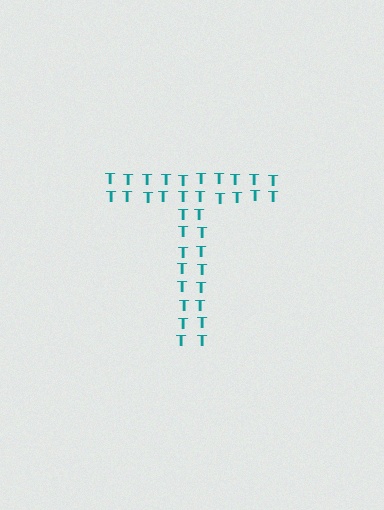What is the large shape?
The large shape is the letter T.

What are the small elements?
The small elements are letter T's.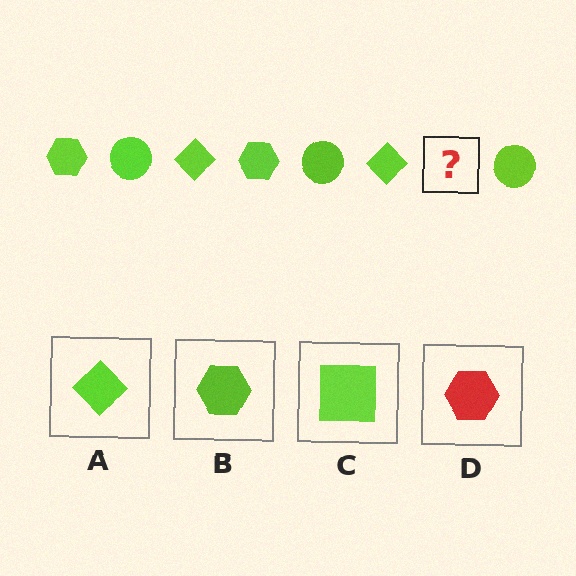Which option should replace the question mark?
Option B.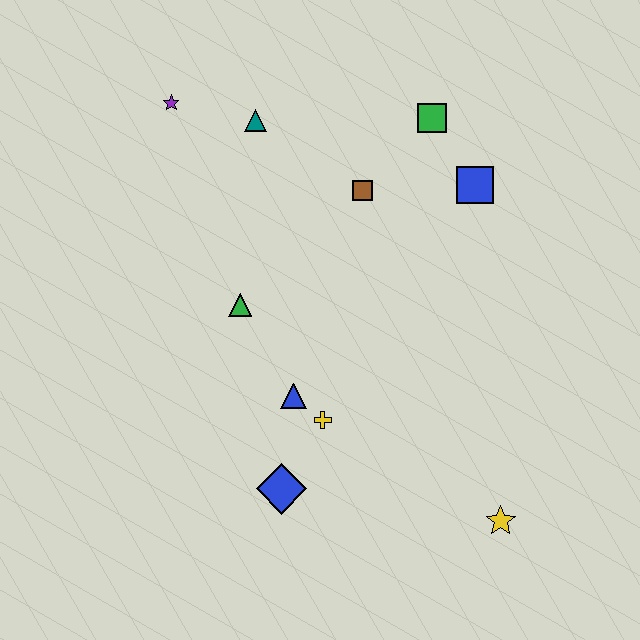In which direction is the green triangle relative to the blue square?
The green triangle is to the left of the blue square.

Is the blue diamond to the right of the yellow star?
No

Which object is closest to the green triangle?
The blue triangle is closest to the green triangle.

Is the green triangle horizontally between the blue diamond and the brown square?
No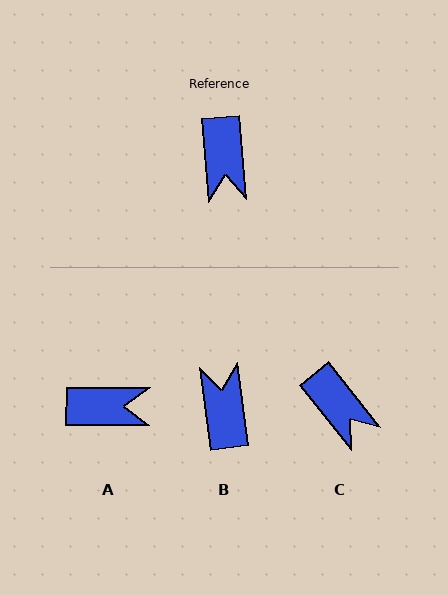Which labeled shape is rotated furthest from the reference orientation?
B, about 177 degrees away.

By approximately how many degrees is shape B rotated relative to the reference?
Approximately 177 degrees clockwise.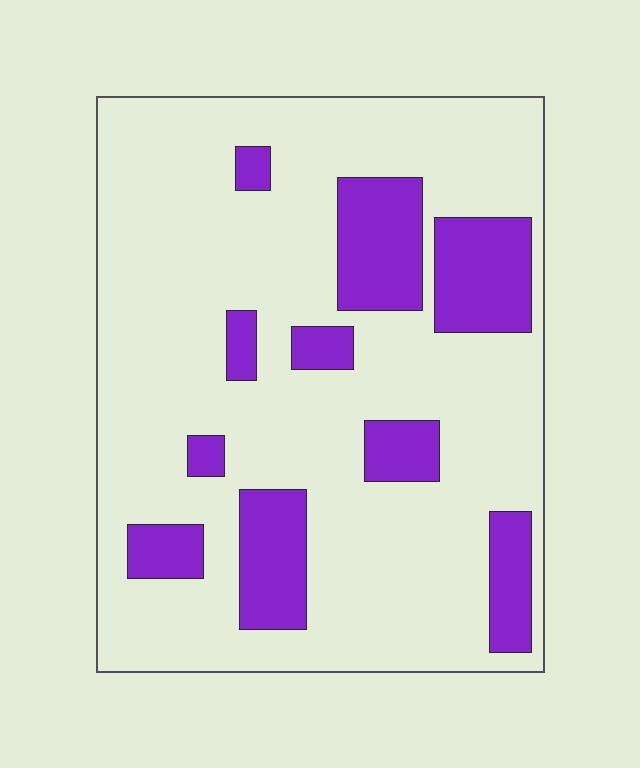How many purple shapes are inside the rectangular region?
10.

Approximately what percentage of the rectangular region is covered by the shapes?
Approximately 20%.